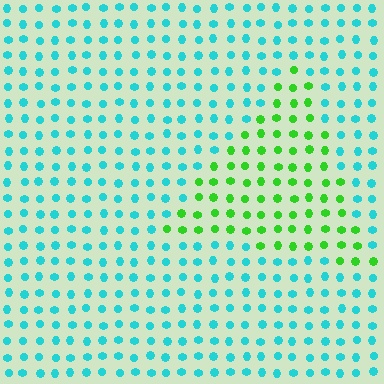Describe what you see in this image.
The image is filled with small cyan elements in a uniform arrangement. A triangle-shaped region is visible where the elements are tinted to a slightly different hue, forming a subtle color boundary.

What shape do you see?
I see a triangle.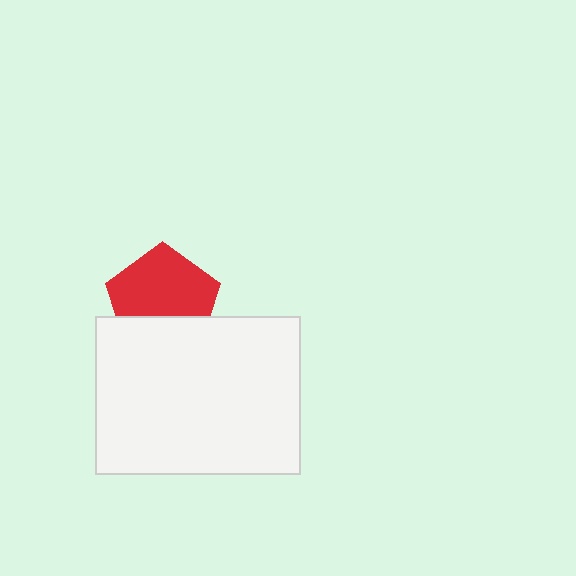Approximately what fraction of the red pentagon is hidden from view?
Roughly 34% of the red pentagon is hidden behind the white rectangle.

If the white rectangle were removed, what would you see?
You would see the complete red pentagon.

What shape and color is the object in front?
The object in front is a white rectangle.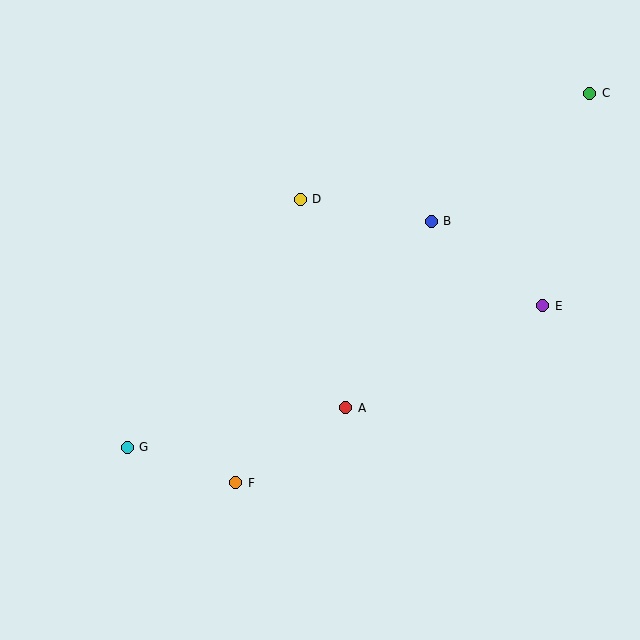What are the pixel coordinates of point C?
Point C is at (590, 93).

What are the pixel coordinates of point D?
Point D is at (300, 199).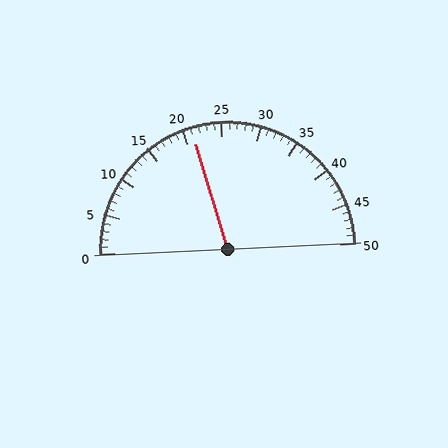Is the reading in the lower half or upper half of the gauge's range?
The reading is in the lower half of the range (0 to 50).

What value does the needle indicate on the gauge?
The needle indicates approximately 21.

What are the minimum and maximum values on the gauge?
The gauge ranges from 0 to 50.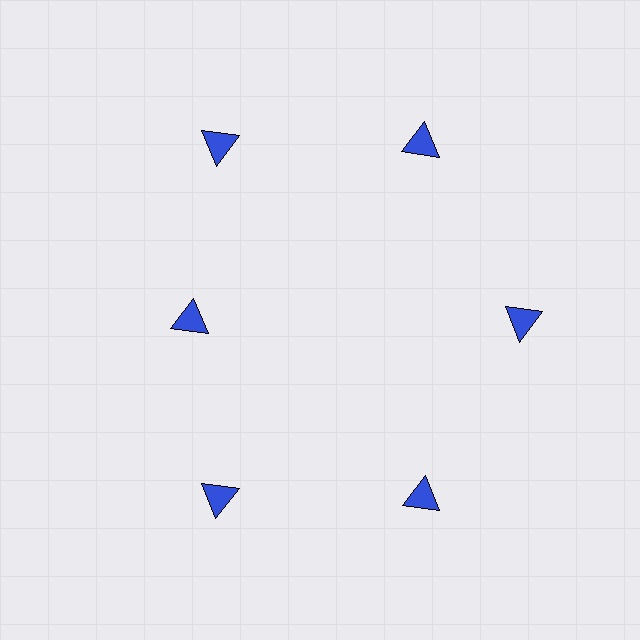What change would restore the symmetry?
The symmetry would be restored by moving it outward, back onto the ring so that all 6 triangles sit at equal angles and equal distance from the center.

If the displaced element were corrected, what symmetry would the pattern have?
It would have 6-fold rotational symmetry — the pattern would map onto itself every 60 degrees.